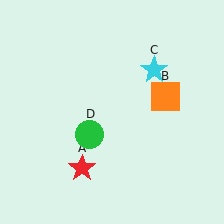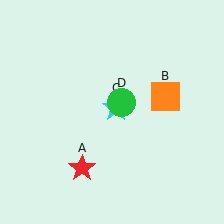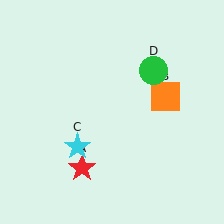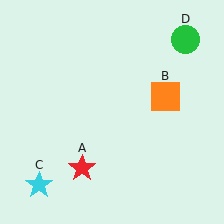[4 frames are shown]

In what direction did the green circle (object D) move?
The green circle (object D) moved up and to the right.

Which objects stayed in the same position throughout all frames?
Red star (object A) and orange square (object B) remained stationary.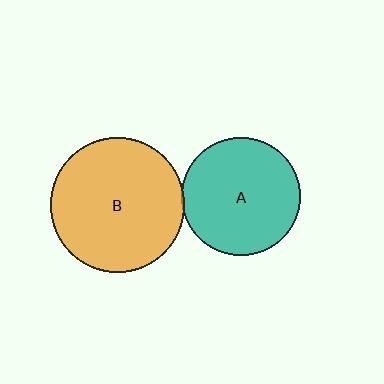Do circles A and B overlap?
Yes.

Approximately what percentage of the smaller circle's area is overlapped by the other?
Approximately 5%.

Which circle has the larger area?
Circle B (orange).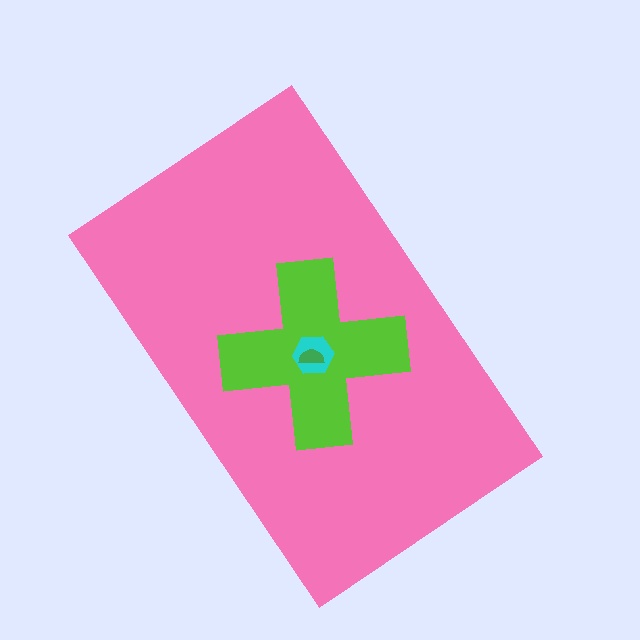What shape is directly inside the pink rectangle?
The lime cross.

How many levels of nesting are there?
4.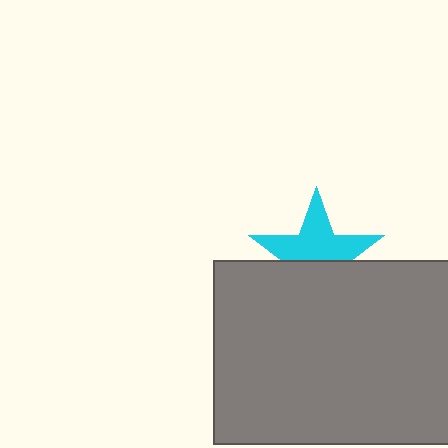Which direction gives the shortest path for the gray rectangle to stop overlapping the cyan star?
Moving down gives the shortest separation.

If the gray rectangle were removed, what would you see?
You would see the complete cyan star.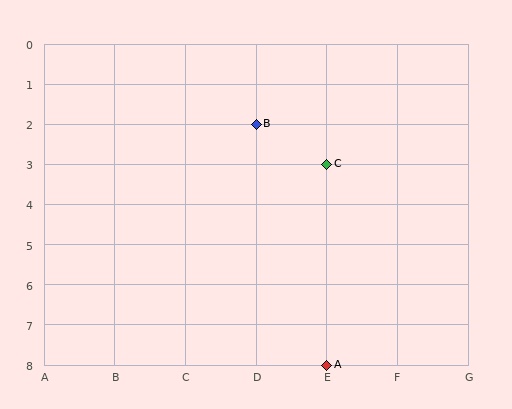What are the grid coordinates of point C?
Point C is at grid coordinates (E, 3).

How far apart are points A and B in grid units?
Points A and B are 1 column and 6 rows apart (about 6.1 grid units diagonally).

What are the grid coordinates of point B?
Point B is at grid coordinates (D, 2).